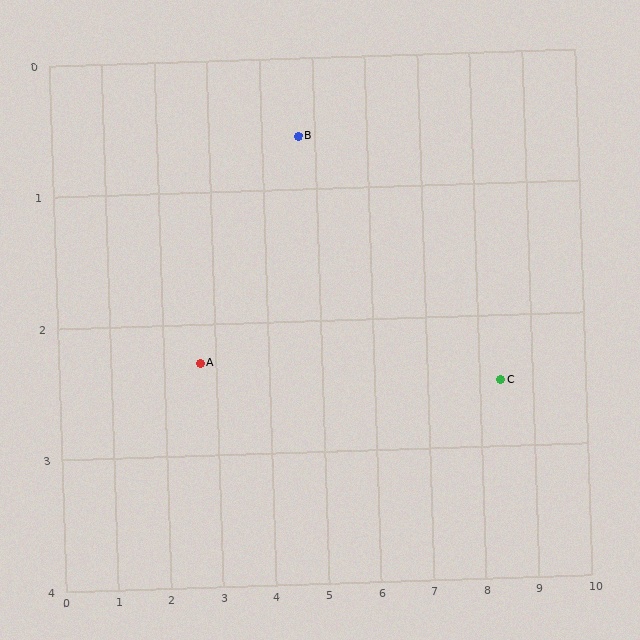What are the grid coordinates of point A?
Point A is at approximately (2.7, 2.3).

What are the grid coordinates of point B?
Point B is at approximately (4.7, 0.6).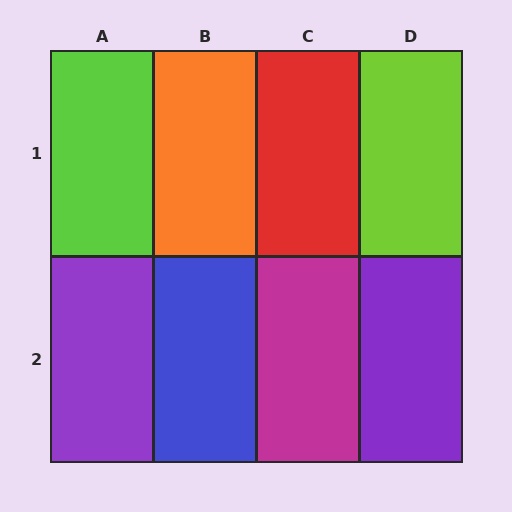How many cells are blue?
1 cell is blue.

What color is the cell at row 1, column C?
Red.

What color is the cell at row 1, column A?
Lime.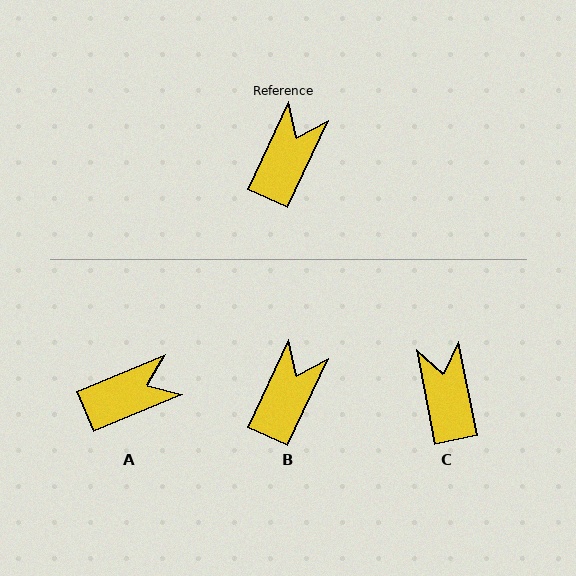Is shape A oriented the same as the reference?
No, it is off by about 42 degrees.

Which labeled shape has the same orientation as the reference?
B.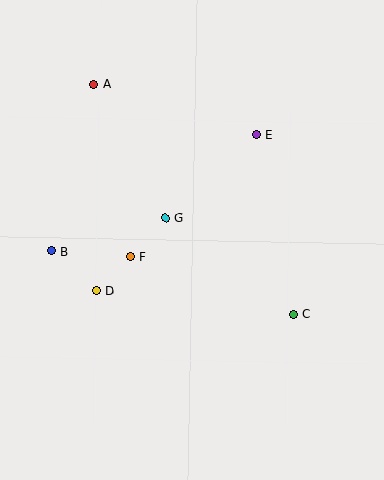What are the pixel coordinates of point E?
Point E is at (256, 135).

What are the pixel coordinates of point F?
Point F is at (130, 257).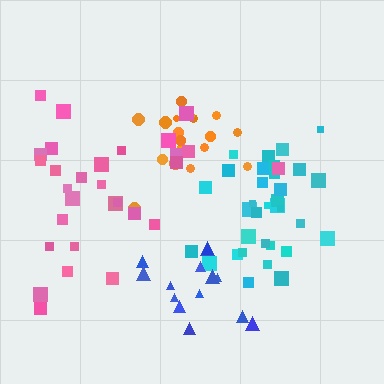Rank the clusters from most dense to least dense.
cyan, orange, blue, pink.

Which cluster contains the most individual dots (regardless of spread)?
Cyan (33).